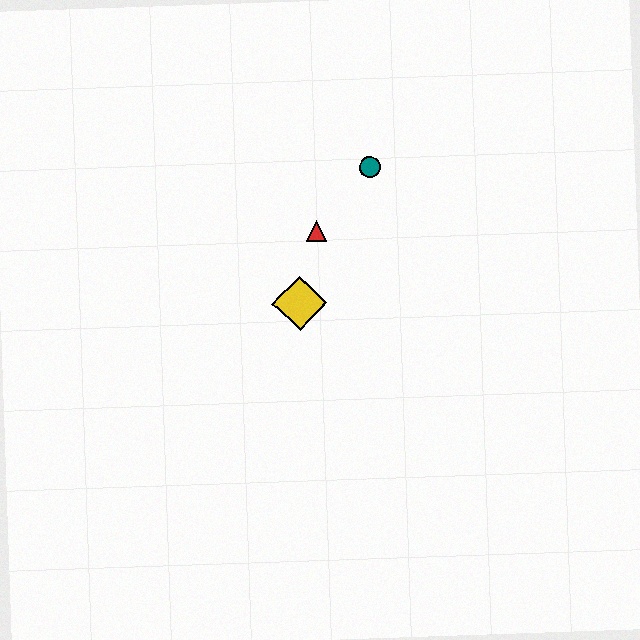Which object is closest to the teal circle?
The red triangle is closest to the teal circle.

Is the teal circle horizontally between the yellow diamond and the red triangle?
No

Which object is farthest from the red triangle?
The teal circle is farthest from the red triangle.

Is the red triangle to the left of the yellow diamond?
No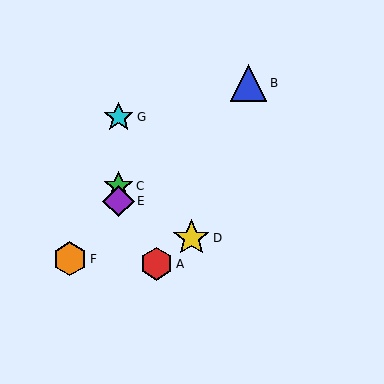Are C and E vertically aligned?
Yes, both are at x≈119.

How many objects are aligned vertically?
3 objects (C, E, G) are aligned vertically.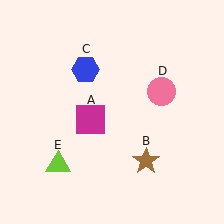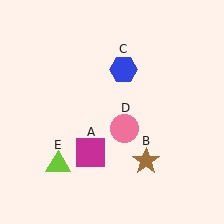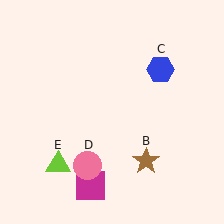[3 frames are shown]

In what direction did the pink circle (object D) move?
The pink circle (object D) moved down and to the left.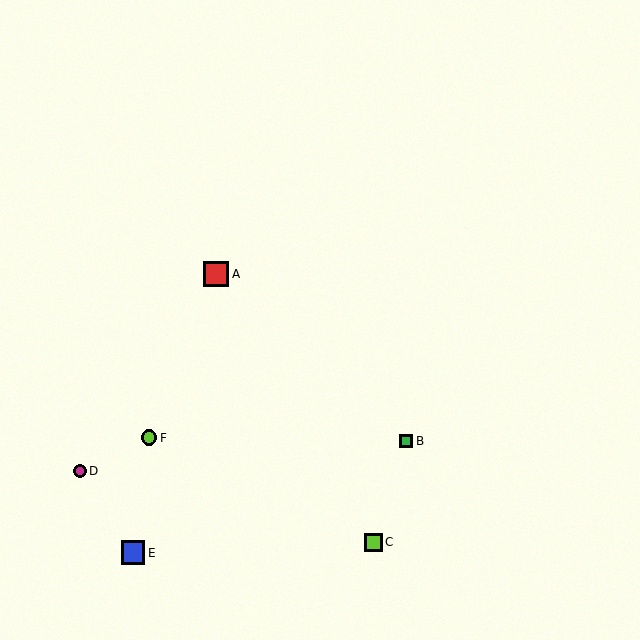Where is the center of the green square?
The center of the green square is at (406, 441).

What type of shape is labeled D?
Shape D is a magenta circle.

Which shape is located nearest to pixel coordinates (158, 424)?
The lime circle (labeled F) at (149, 438) is nearest to that location.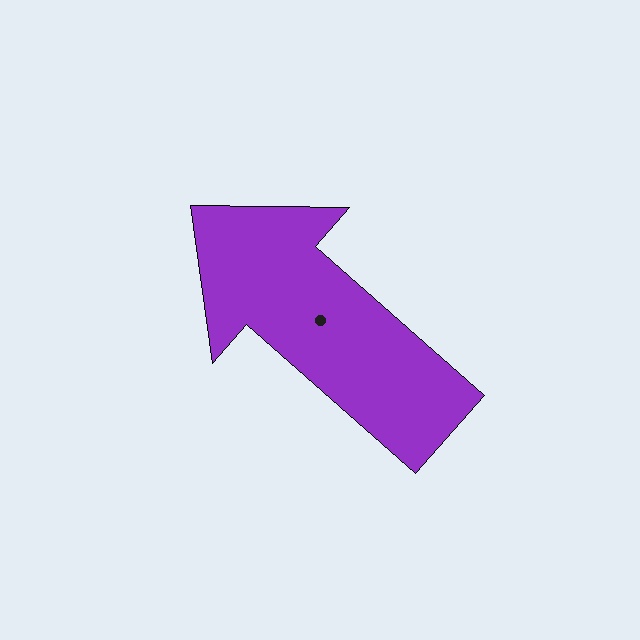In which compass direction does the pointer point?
Northwest.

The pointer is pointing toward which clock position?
Roughly 10 o'clock.